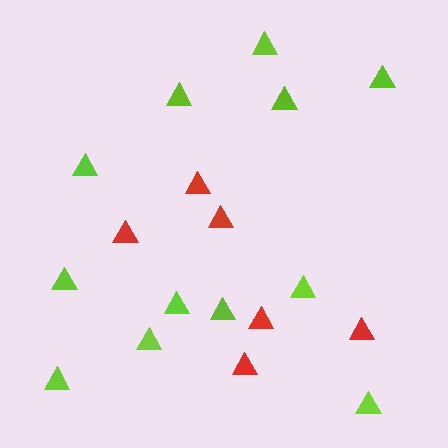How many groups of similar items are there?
There are 2 groups: one group of red triangles (6) and one group of lime triangles (12).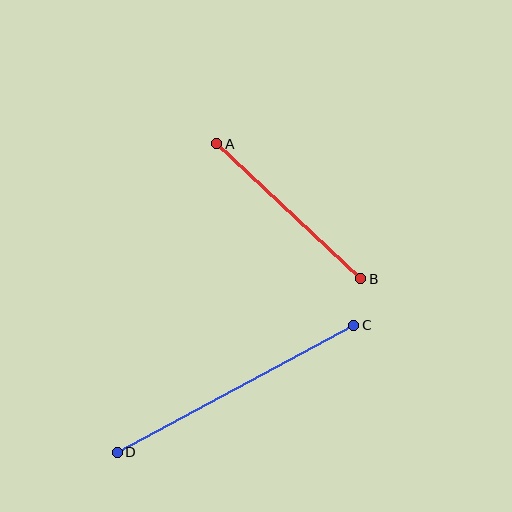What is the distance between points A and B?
The distance is approximately 198 pixels.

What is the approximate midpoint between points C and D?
The midpoint is at approximately (236, 389) pixels.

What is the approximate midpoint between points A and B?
The midpoint is at approximately (289, 211) pixels.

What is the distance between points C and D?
The distance is approximately 269 pixels.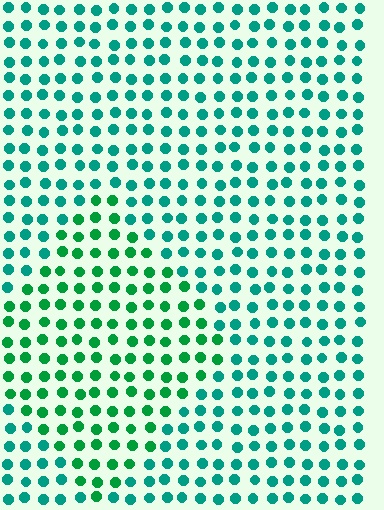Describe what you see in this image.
The image is filled with small teal elements in a uniform arrangement. A diamond-shaped region is visible where the elements are tinted to a slightly different hue, forming a subtle color boundary.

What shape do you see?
I see a diamond.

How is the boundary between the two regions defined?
The boundary is defined purely by a slight shift in hue (about 29 degrees). Spacing, size, and orientation are identical on both sides.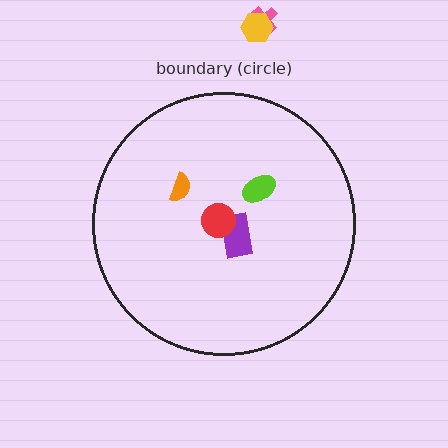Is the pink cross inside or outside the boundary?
Outside.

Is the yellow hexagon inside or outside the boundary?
Outside.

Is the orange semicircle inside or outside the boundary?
Inside.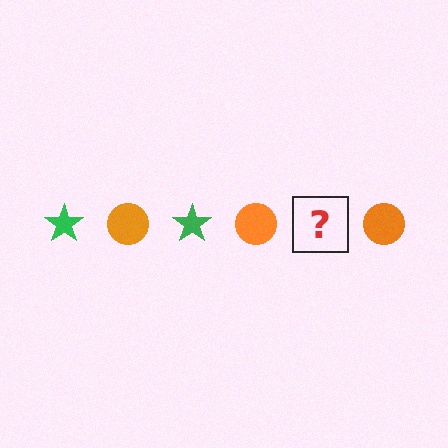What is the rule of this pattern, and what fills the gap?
The rule is that the pattern alternates between green star and orange circle. The gap should be filled with a green star.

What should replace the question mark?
The question mark should be replaced with a green star.